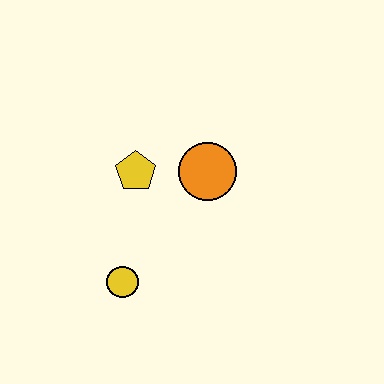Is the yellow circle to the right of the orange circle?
No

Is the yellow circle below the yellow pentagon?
Yes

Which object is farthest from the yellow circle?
The orange circle is farthest from the yellow circle.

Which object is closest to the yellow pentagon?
The orange circle is closest to the yellow pentagon.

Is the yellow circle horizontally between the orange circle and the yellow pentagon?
No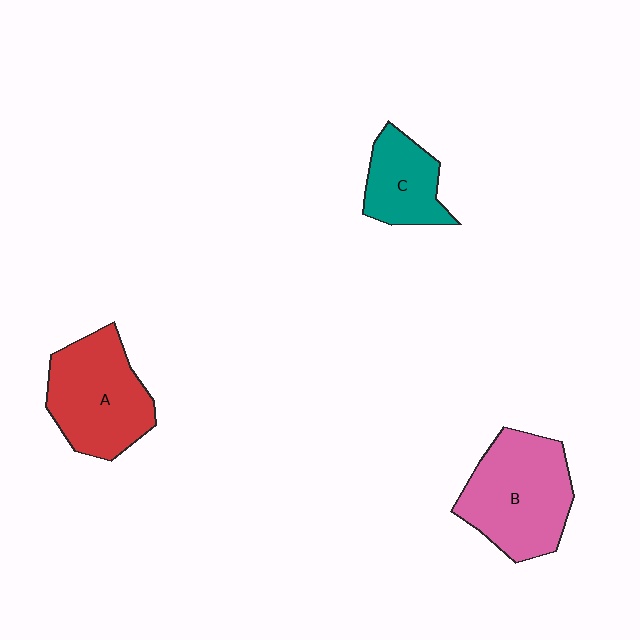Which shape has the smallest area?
Shape C (teal).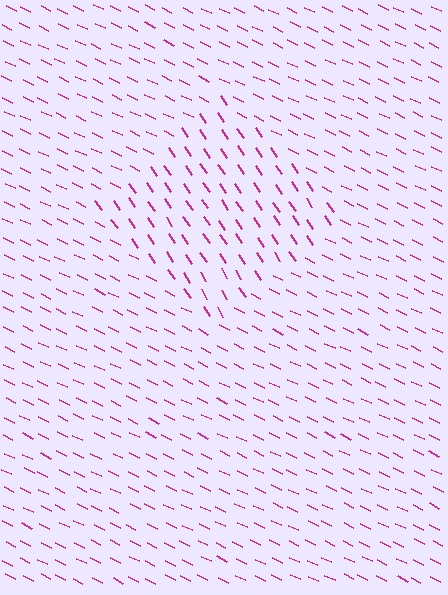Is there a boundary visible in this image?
Yes, there is a texture boundary formed by a change in line orientation.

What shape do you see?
I see a diamond.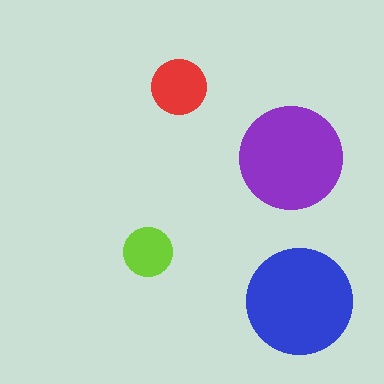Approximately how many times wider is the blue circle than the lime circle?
About 2 times wider.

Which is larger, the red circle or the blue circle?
The blue one.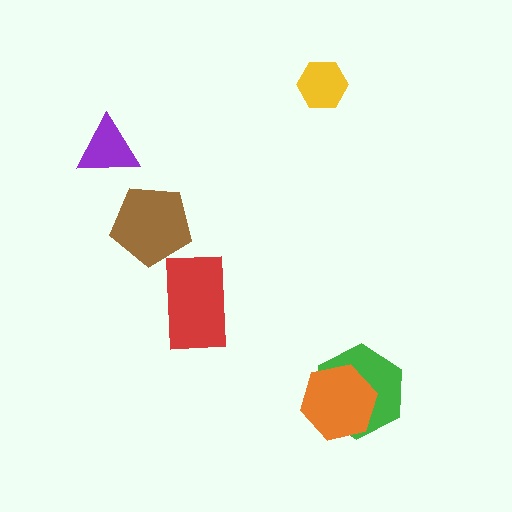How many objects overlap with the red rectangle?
0 objects overlap with the red rectangle.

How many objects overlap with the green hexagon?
1 object overlaps with the green hexagon.